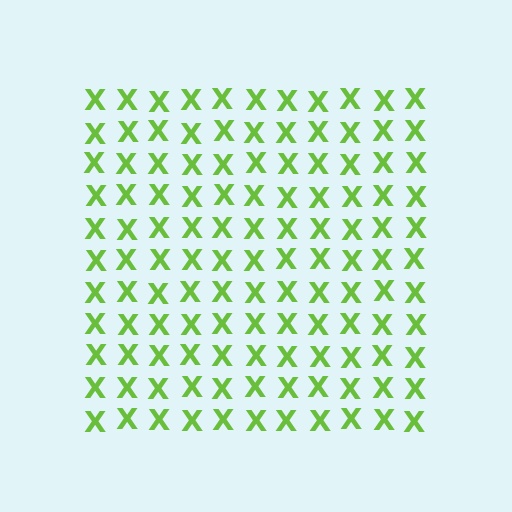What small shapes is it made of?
It is made of small letter X's.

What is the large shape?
The large shape is a square.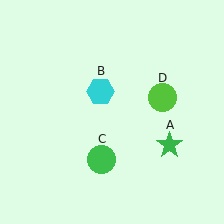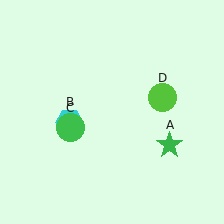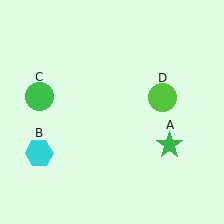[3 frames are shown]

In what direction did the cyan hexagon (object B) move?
The cyan hexagon (object B) moved down and to the left.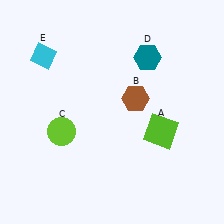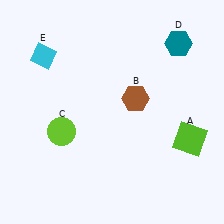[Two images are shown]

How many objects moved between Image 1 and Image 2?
2 objects moved between the two images.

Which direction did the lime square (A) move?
The lime square (A) moved right.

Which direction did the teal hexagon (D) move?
The teal hexagon (D) moved right.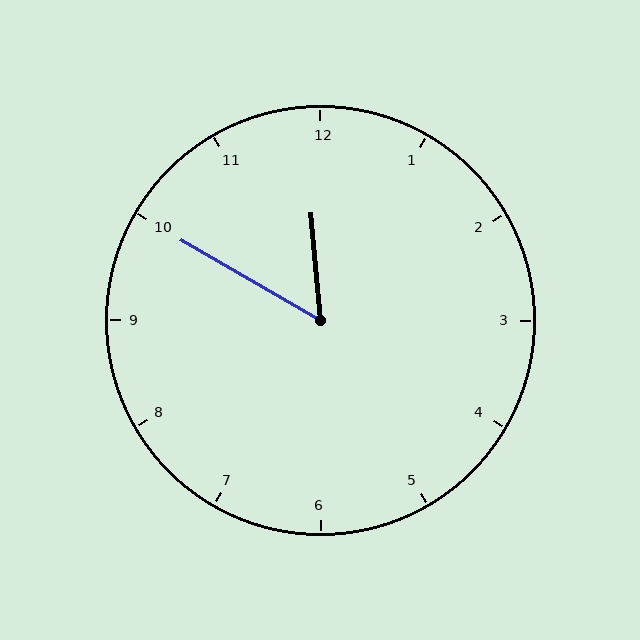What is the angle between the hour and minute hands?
Approximately 55 degrees.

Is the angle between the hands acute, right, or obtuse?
It is acute.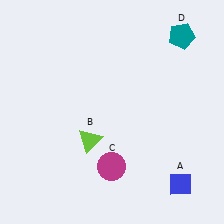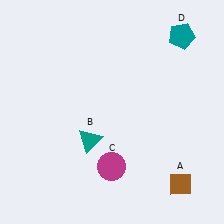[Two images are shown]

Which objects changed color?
A changed from blue to brown. B changed from lime to teal.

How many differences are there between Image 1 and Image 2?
There are 2 differences between the two images.